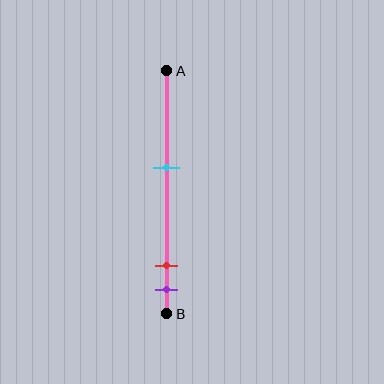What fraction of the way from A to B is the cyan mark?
The cyan mark is approximately 40% (0.4) of the way from A to B.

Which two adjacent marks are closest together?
The red and purple marks are the closest adjacent pair.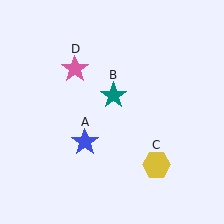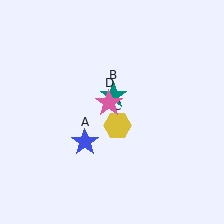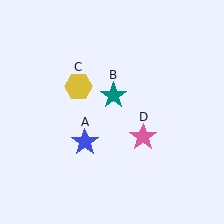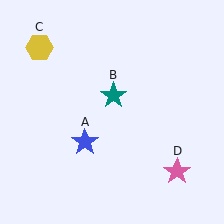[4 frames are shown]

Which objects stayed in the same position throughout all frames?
Blue star (object A) and teal star (object B) remained stationary.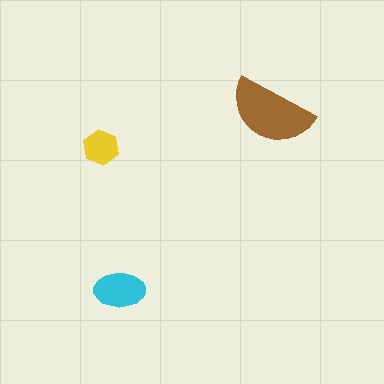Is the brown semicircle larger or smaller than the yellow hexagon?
Larger.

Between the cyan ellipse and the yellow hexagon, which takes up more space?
The cyan ellipse.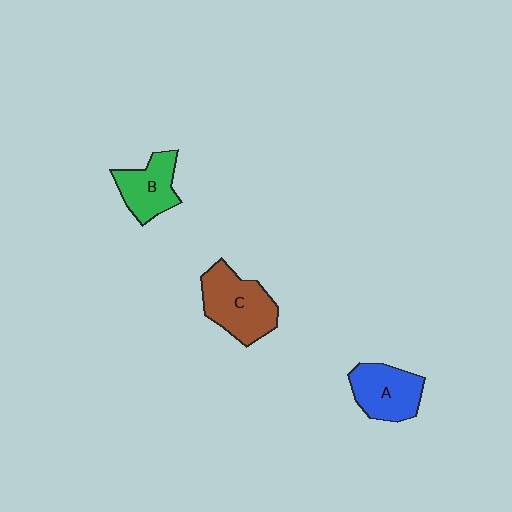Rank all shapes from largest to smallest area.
From largest to smallest: C (brown), A (blue), B (green).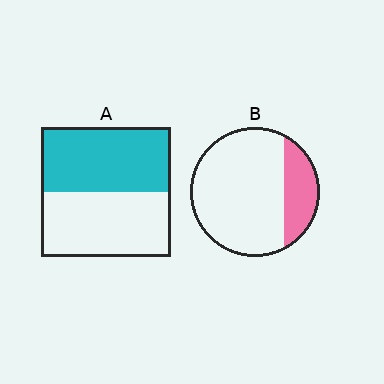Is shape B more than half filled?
No.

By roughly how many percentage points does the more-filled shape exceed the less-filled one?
By roughly 25 percentage points (A over B).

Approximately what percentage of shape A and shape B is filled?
A is approximately 50% and B is approximately 25%.